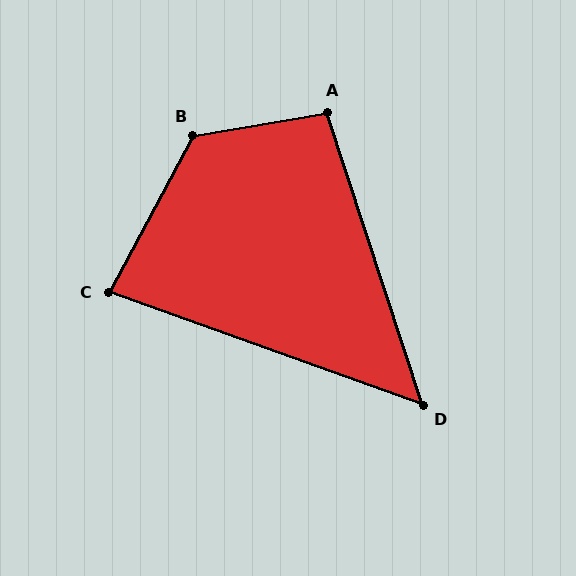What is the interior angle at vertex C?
Approximately 82 degrees (acute).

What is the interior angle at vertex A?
Approximately 98 degrees (obtuse).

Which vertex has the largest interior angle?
B, at approximately 128 degrees.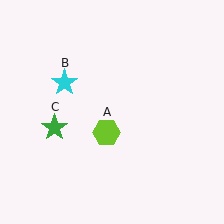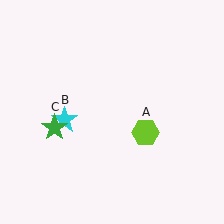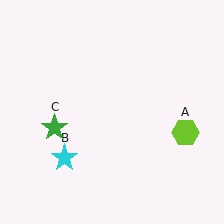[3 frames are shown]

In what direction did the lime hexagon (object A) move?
The lime hexagon (object A) moved right.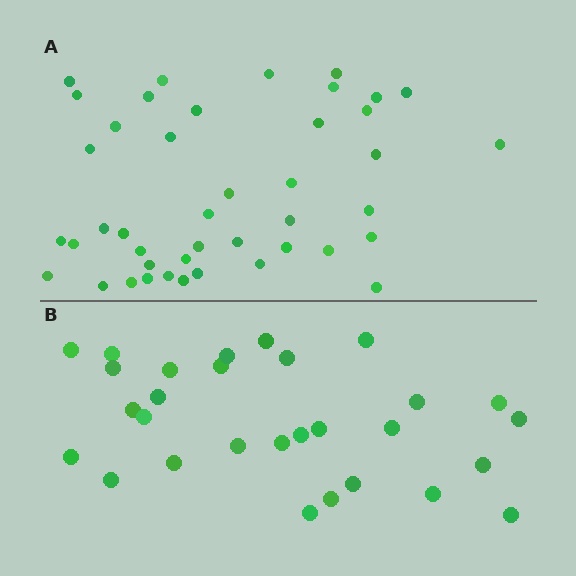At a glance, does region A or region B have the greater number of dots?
Region A (the top region) has more dots.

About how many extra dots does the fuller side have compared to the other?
Region A has approximately 15 more dots than region B.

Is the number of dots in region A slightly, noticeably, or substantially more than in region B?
Region A has substantially more. The ratio is roughly 1.5 to 1.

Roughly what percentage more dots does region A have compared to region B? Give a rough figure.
About 50% more.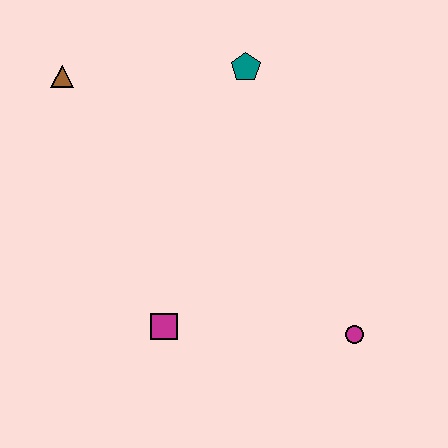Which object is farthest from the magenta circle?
The brown triangle is farthest from the magenta circle.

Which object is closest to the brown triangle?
The teal pentagon is closest to the brown triangle.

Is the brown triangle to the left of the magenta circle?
Yes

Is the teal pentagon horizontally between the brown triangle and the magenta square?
No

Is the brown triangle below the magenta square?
No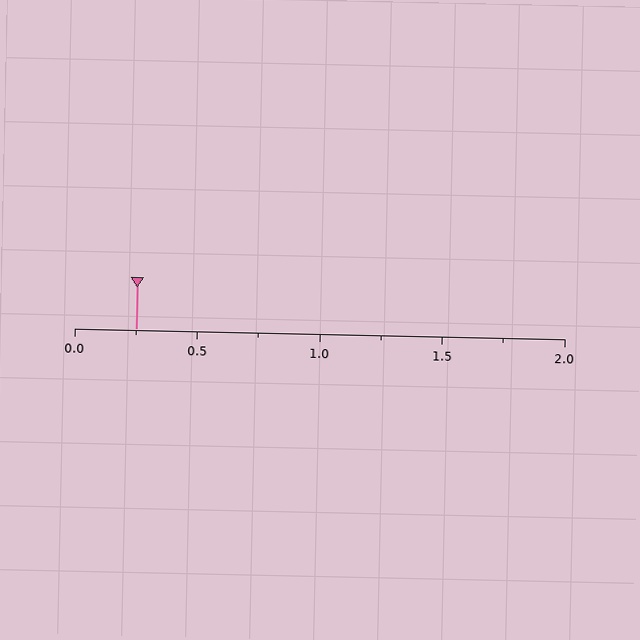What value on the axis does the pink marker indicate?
The marker indicates approximately 0.25.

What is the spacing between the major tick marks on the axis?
The major ticks are spaced 0.5 apart.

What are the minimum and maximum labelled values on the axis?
The axis runs from 0.0 to 2.0.